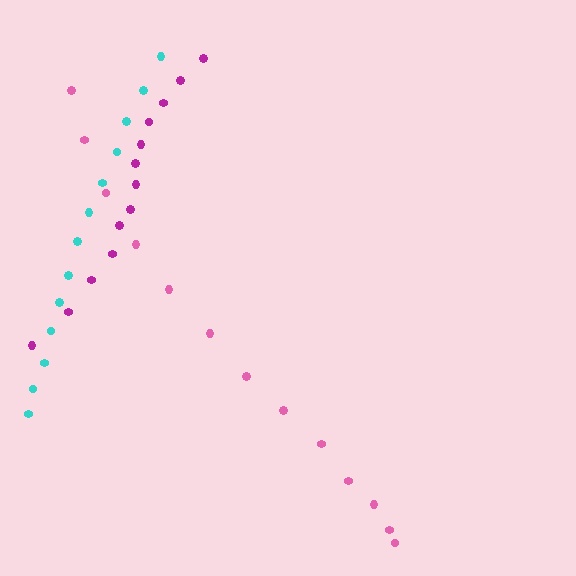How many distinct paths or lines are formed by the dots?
There are 3 distinct paths.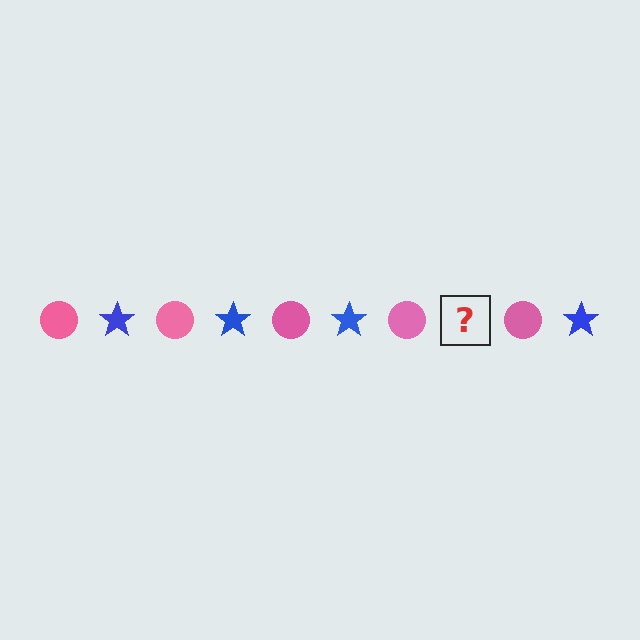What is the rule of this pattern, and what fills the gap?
The rule is that the pattern alternates between pink circle and blue star. The gap should be filled with a blue star.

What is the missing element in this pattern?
The missing element is a blue star.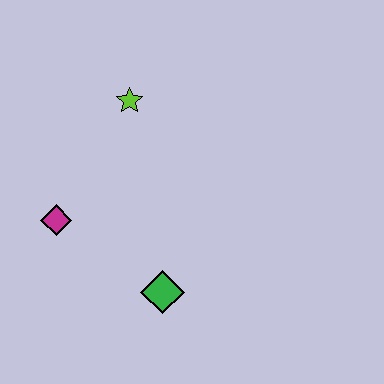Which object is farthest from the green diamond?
The lime star is farthest from the green diamond.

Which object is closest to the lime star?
The magenta diamond is closest to the lime star.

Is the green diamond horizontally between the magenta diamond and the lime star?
No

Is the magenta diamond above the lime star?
No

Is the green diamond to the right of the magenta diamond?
Yes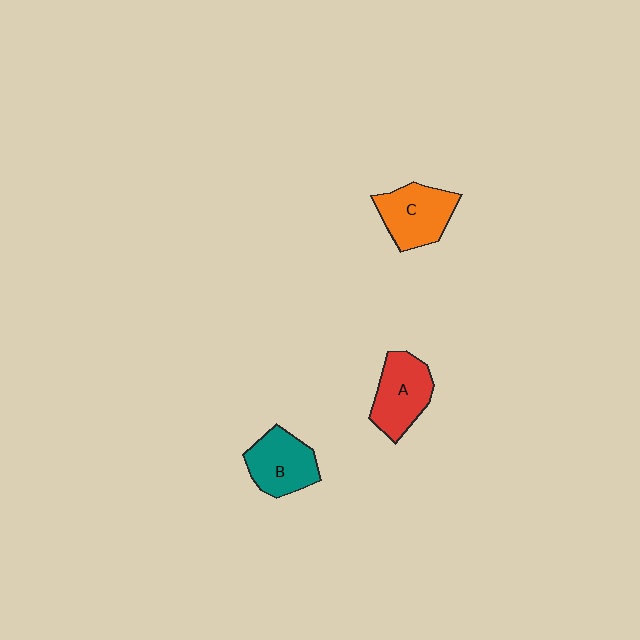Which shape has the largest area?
Shape C (orange).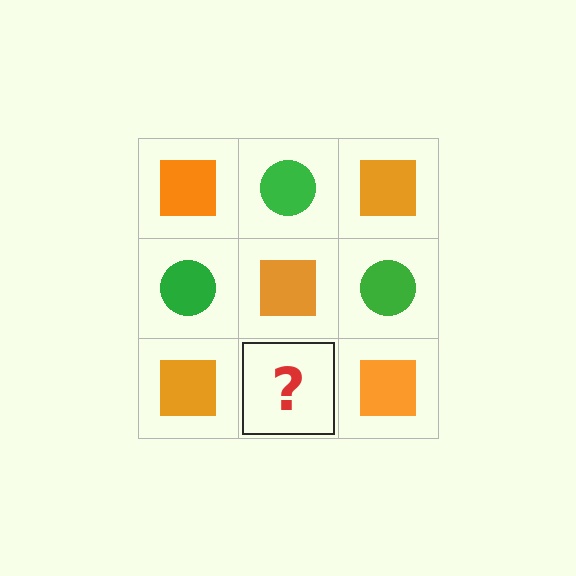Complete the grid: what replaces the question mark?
The question mark should be replaced with a green circle.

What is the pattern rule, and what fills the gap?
The rule is that it alternates orange square and green circle in a checkerboard pattern. The gap should be filled with a green circle.